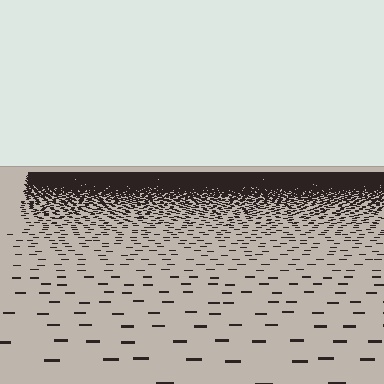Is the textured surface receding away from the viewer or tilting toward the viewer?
The surface is receding away from the viewer. Texture elements get smaller and denser toward the top.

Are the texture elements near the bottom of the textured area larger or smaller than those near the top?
Larger. Near the bottom, elements are closer to the viewer and appear at a bigger on-screen size.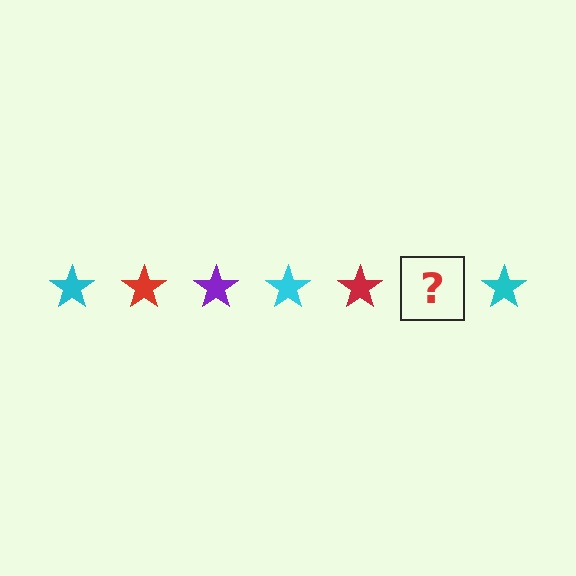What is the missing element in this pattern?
The missing element is a purple star.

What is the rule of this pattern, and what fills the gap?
The rule is that the pattern cycles through cyan, red, purple stars. The gap should be filled with a purple star.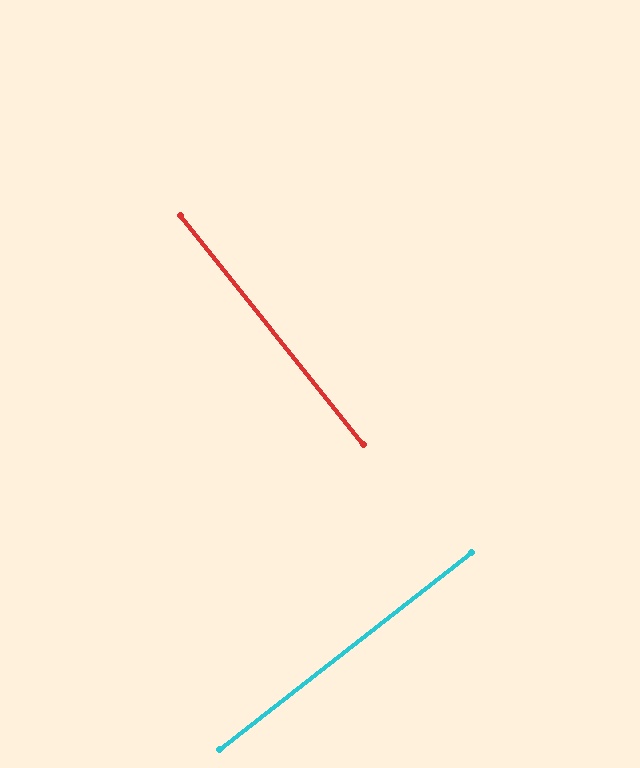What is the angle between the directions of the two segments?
Approximately 89 degrees.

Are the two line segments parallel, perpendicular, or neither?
Perpendicular — they meet at approximately 89°.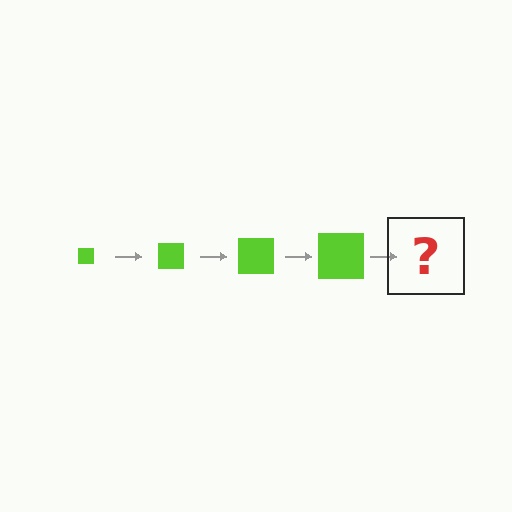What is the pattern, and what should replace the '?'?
The pattern is that the square gets progressively larger each step. The '?' should be a lime square, larger than the previous one.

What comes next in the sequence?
The next element should be a lime square, larger than the previous one.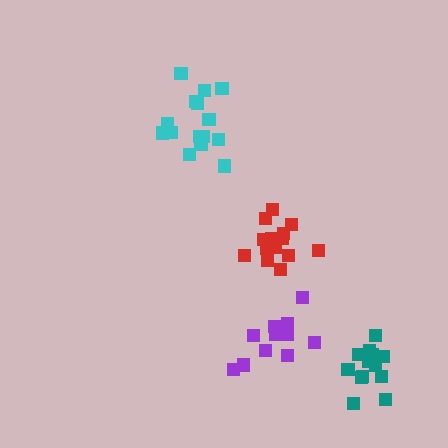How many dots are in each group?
Group 1: 15 dots, Group 2: 15 dots, Group 3: 11 dots, Group 4: 13 dots (54 total).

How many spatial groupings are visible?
There are 4 spatial groupings.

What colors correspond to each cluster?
The clusters are colored: red, cyan, purple, teal.